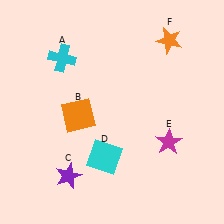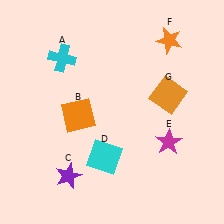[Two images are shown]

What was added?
An orange square (G) was added in Image 2.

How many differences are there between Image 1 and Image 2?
There is 1 difference between the two images.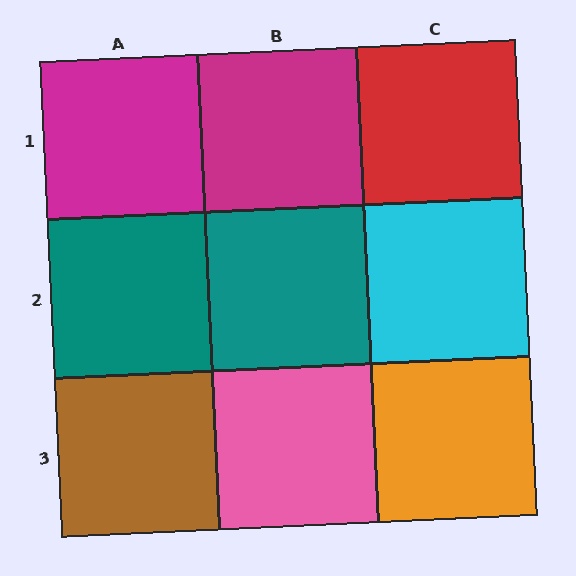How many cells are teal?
2 cells are teal.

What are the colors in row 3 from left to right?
Brown, pink, orange.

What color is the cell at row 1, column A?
Magenta.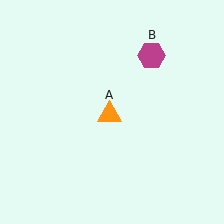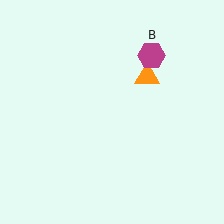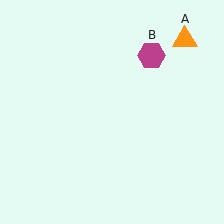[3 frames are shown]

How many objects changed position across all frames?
1 object changed position: orange triangle (object A).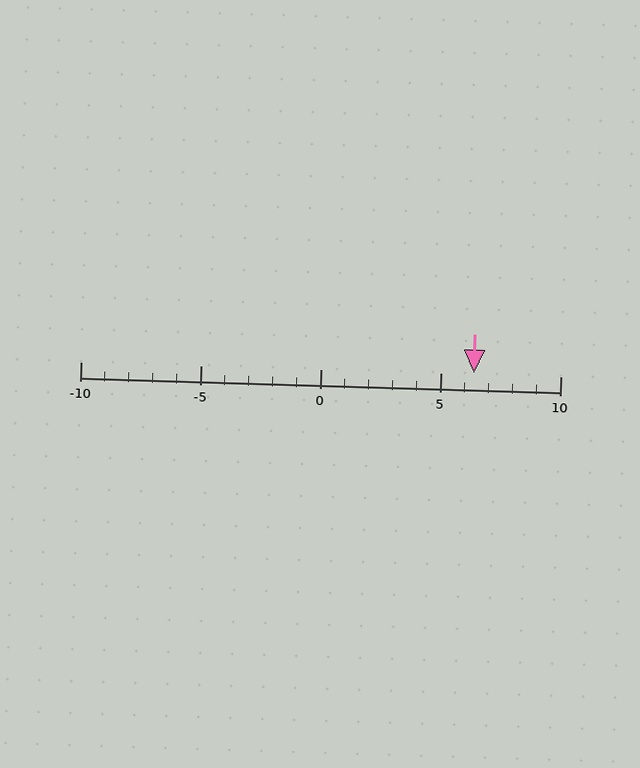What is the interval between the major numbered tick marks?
The major tick marks are spaced 5 units apart.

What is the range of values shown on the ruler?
The ruler shows values from -10 to 10.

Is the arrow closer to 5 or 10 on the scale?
The arrow is closer to 5.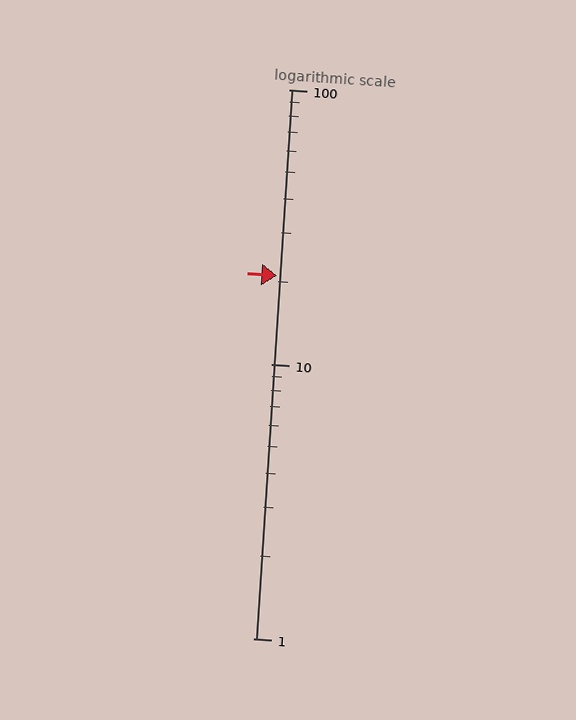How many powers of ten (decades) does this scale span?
The scale spans 2 decades, from 1 to 100.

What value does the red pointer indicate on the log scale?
The pointer indicates approximately 21.